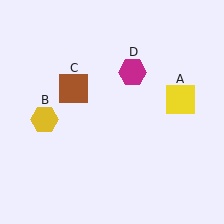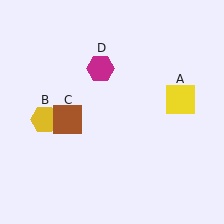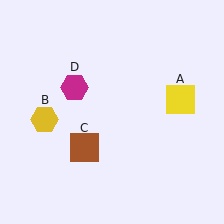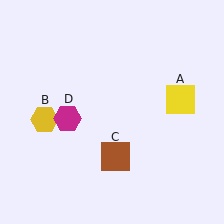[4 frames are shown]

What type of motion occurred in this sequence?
The brown square (object C), magenta hexagon (object D) rotated counterclockwise around the center of the scene.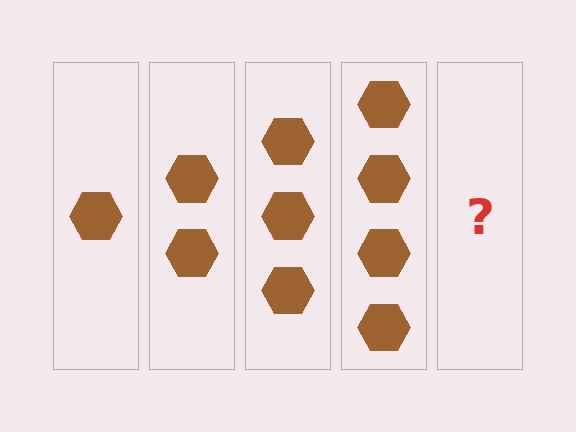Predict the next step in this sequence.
The next step is 5 hexagons.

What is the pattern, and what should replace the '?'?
The pattern is that each step adds one more hexagon. The '?' should be 5 hexagons.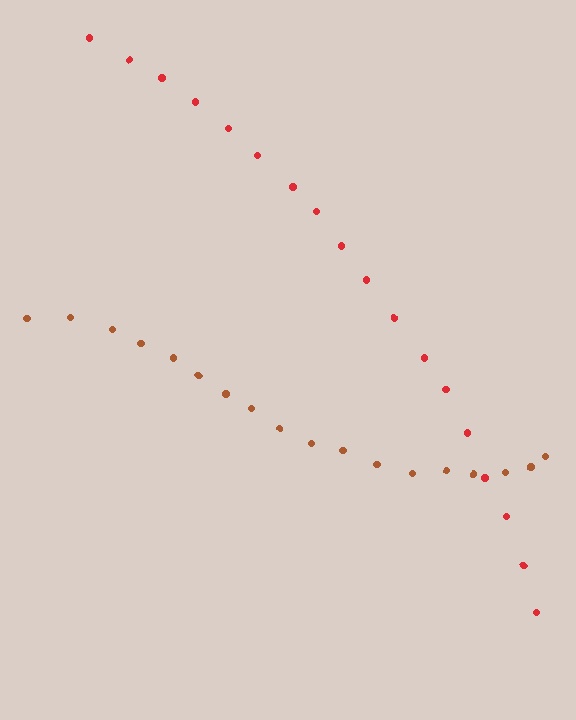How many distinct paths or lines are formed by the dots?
There are 2 distinct paths.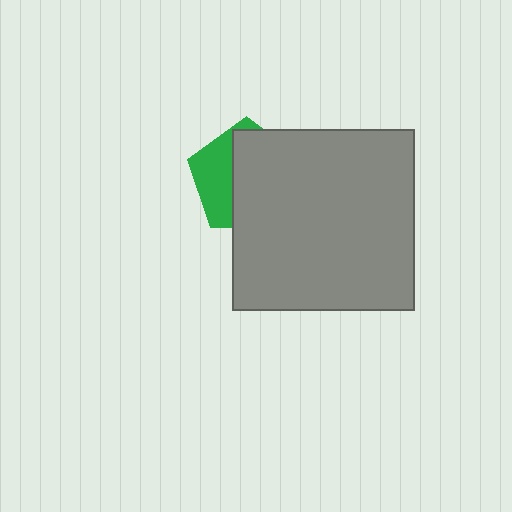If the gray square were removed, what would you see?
You would see the complete green pentagon.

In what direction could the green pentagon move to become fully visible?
The green pentagon could move left. That would shift it out from behind the gray square entirely.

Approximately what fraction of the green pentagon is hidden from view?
Roughly 65% of the green pentagon is hidden behind the gray square.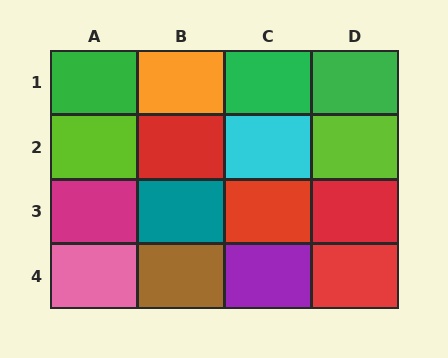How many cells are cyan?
1 cell is cyan.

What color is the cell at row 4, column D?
Red.